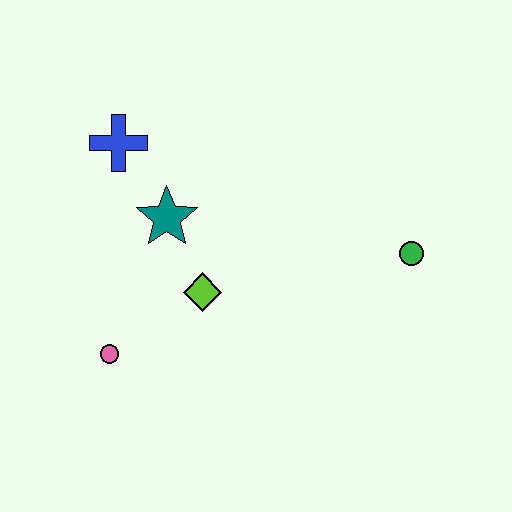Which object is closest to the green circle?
The lime diamond is closest to the green circle.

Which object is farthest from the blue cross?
The green circle is farthest from the blue cross.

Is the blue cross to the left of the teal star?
Yes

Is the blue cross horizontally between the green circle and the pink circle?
Yes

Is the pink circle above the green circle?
No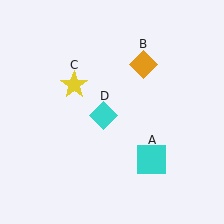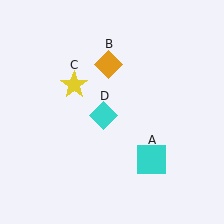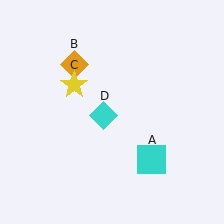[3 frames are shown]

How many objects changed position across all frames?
1 object changed position: orange diamond (object B).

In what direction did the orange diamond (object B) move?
The orange diamond (object B) moved left.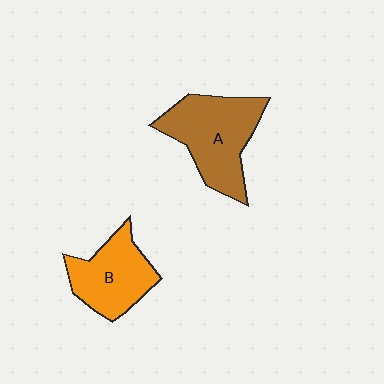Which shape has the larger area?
Shape A (brown).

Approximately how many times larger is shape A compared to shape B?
Approximately 1.3 times.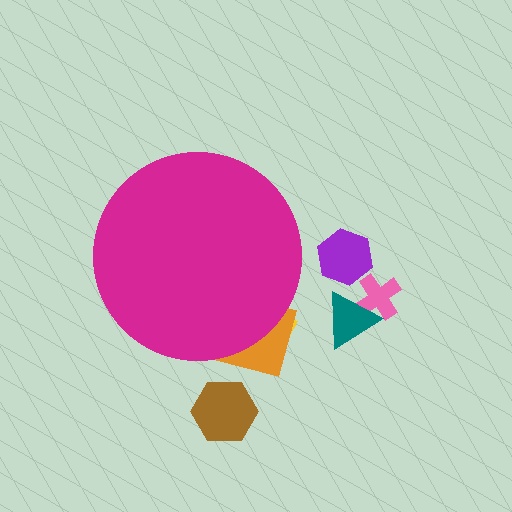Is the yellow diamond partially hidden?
Yes, the yellow diamond is partially hidden behind the magenta circle.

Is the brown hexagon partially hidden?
No, the brown hexagon is fully visible.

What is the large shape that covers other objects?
A magenta circle.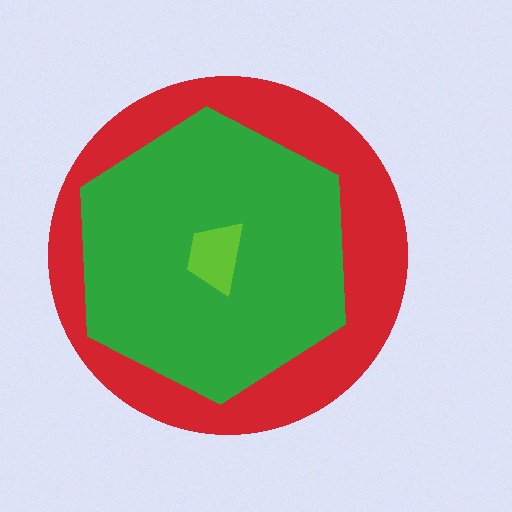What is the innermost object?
The lime trapezoid.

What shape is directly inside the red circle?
The green hexagon.